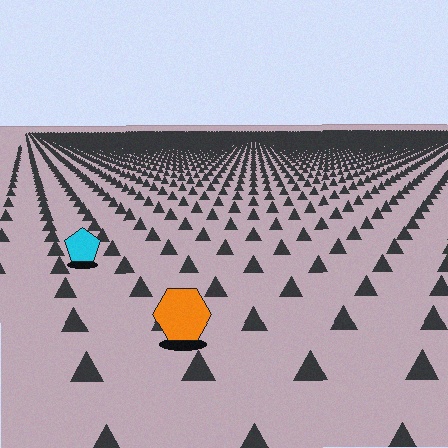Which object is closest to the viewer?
The orange hexagon is closest. The texture marks near it are larger and more spread out.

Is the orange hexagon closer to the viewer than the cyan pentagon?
Yes. The orange hexagon is closer — you can tell from the texture gradient: the ground texture is coarser near it.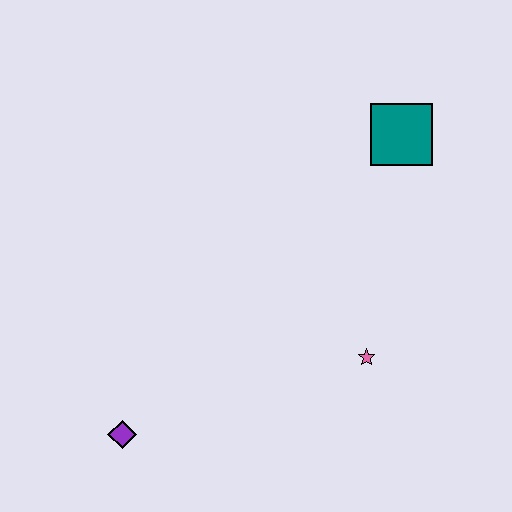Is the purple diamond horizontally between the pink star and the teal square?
No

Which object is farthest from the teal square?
The purple diamond is farthest from the teal square.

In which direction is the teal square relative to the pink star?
The teal square is above the pink star.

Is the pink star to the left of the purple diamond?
No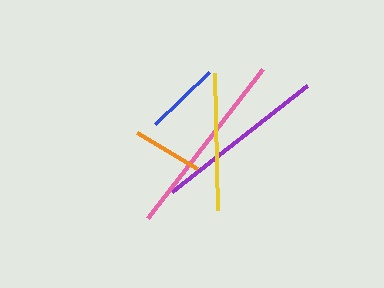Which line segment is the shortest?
The orange line is the shortest at approximately 70 pixels.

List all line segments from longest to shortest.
From longest to shortest: pink, purple, yellow, blue, orange.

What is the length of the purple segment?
The purple segment is approximately 172 pixels long.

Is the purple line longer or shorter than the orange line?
The purple line is longer than the orange line.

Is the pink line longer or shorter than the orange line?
The pink line is longer than the orange line.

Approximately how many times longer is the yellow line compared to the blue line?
The yellow line is approximately 1.8 times the length of the blue line.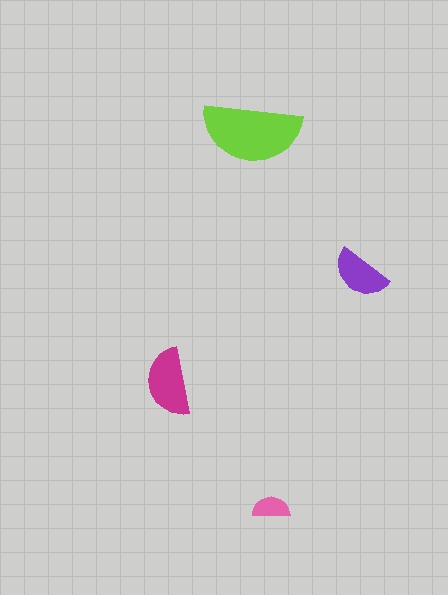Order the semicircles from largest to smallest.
the lime one, the magenta one, the purple one, the pink one.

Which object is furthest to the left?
The magenta semicircle is leftmost.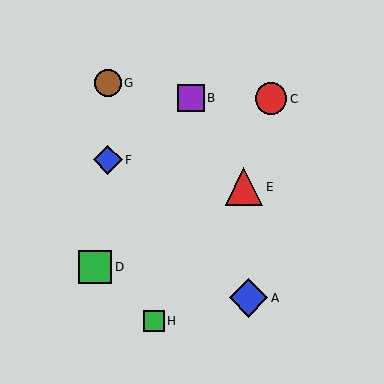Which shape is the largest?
The blue diamond (labeled A) is the largest.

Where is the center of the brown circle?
The center of the brown circle is at (108, 83).